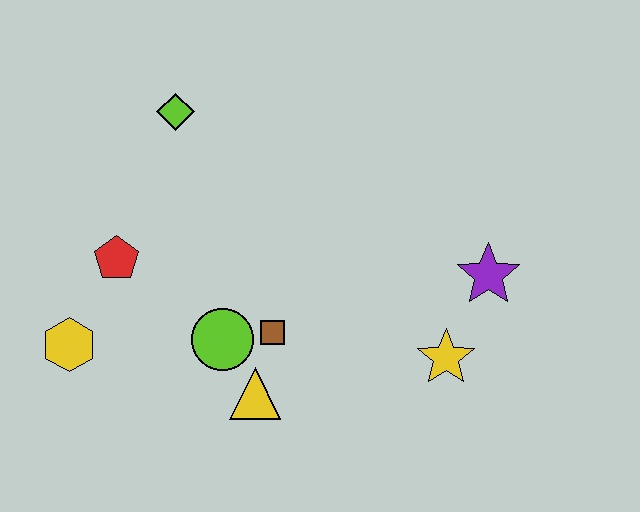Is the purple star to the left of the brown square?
No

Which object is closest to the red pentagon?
The yellow hexagon is closest to the red pentagon.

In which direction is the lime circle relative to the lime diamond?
The lime circle is below the lime diamond.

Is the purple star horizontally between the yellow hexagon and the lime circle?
No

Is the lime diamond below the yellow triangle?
No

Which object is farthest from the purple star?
The yellow hexagon is farthest from the purple star.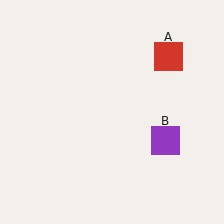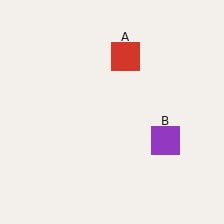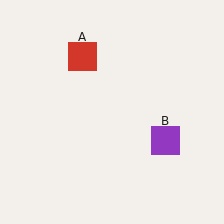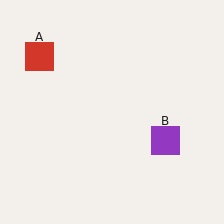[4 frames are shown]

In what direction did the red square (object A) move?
The red square (object A) moved left.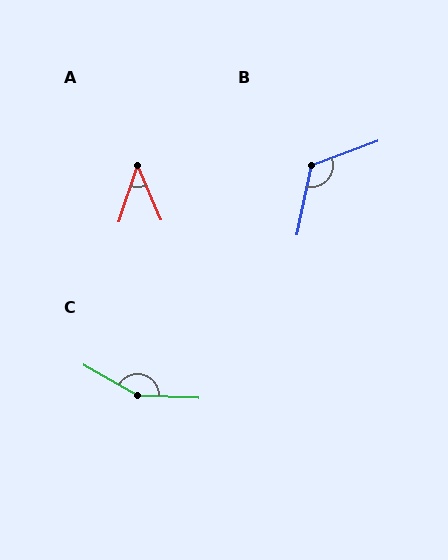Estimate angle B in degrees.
Approximately 122 degrees.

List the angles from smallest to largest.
A (42°), B (122°), C (153°).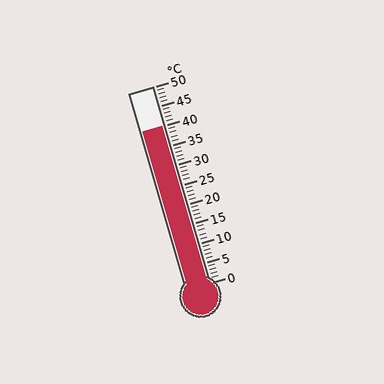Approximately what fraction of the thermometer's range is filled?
The thermometer is filled to approximately 80% of its range.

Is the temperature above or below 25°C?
The temperature is above 25°C.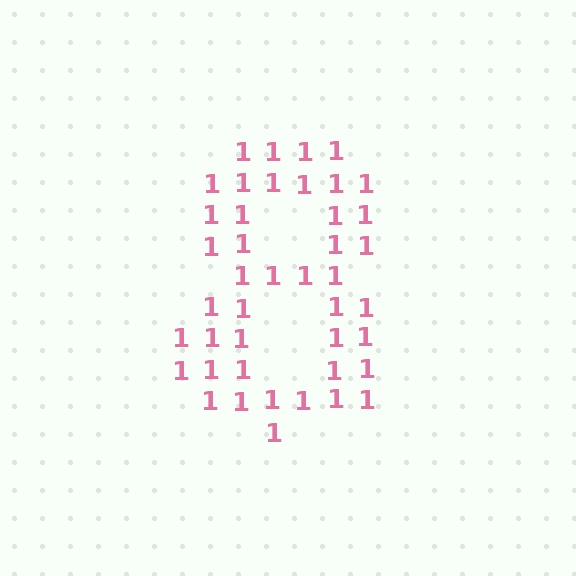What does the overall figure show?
The overall figure shows the digit 8.